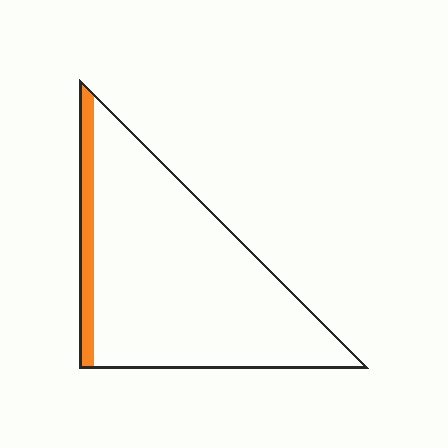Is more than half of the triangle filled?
No.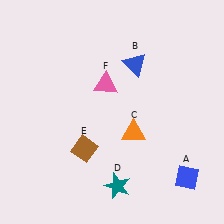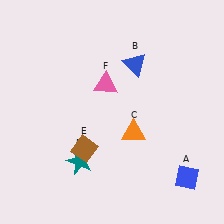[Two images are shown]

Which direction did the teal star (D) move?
The teal star (D) moved left.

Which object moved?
The teal star (D) moved left.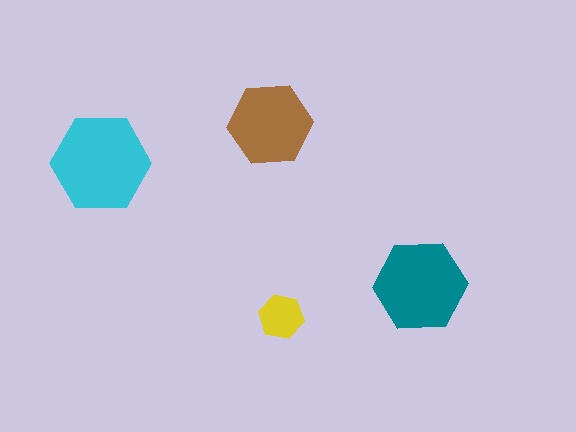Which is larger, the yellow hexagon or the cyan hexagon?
The cyan one.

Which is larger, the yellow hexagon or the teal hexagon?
The teal one.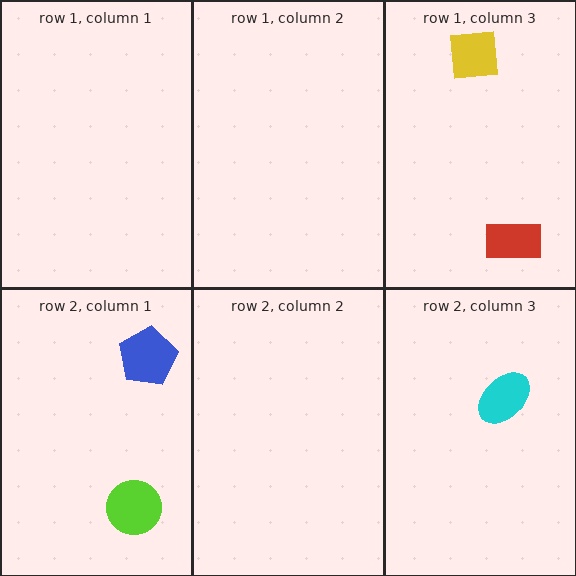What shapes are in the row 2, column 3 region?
The cyan ellipse.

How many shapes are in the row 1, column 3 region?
2.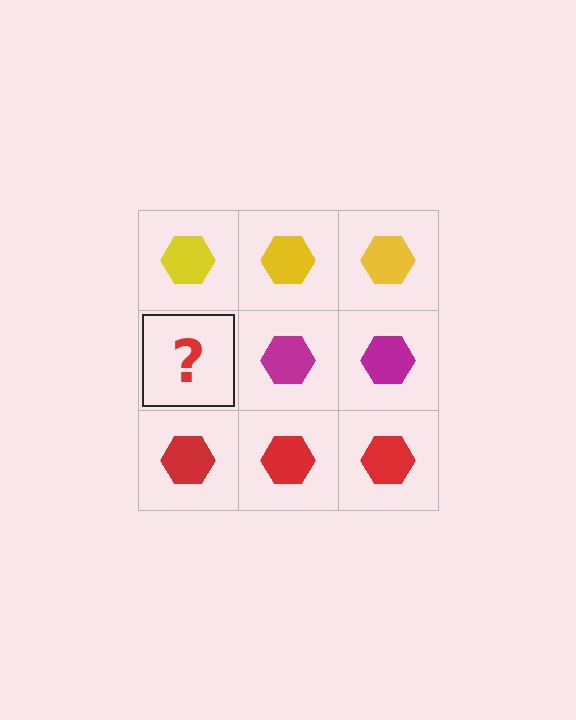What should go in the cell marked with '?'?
The missing cell should contain a magenta hexagon.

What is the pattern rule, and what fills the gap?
The rule is that each row has a consistent color. The gap should be filled with a magenta hexagon.